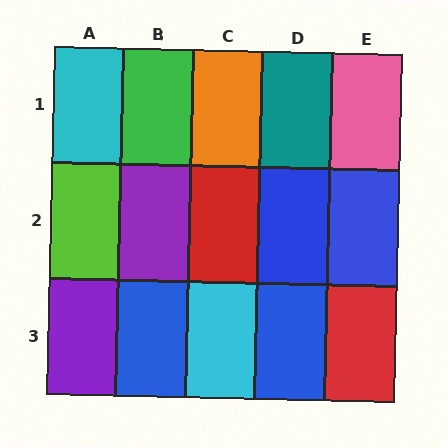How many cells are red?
2 cells are red.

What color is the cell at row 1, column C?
Orange.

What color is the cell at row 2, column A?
Lime.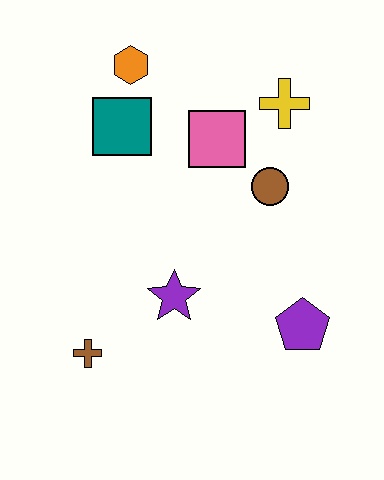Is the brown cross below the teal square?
Yes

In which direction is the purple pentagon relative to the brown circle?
The purple pentagon is below the brown circle.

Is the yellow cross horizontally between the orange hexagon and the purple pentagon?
Yes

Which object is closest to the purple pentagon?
The purple star is closest to the purple pentagon.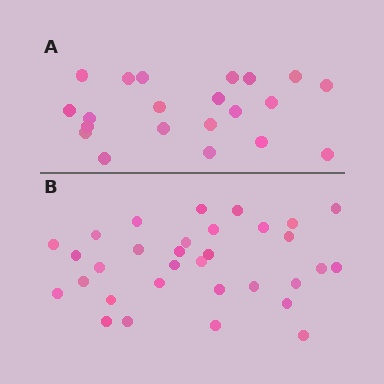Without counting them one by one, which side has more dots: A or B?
Region B (the bottom region) has more dots.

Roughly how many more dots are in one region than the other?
Region B has roughly 12 or so more dots than region A.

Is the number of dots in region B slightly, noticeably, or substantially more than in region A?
Region B has substantially more. The ratio is roughly 1.5 to 1.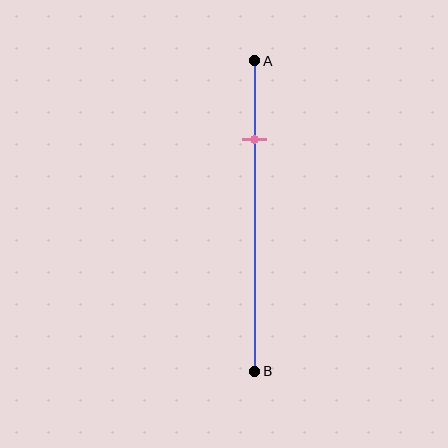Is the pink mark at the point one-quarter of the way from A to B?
Yes, the mark is approximately at the one-quarter point.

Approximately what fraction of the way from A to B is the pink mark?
The pink mark is approximately 25% of the way from A to B.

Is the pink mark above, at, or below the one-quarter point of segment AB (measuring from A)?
The pink mark is approximately at the one-quarter point of segment AB.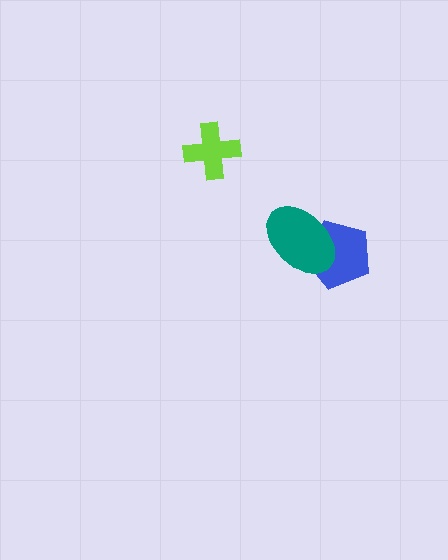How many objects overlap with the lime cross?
0 objects overlap with the lime cross.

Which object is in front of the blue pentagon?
The teal ellipse is in front of the blue pentagon.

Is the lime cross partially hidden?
No, no other shape covers it.